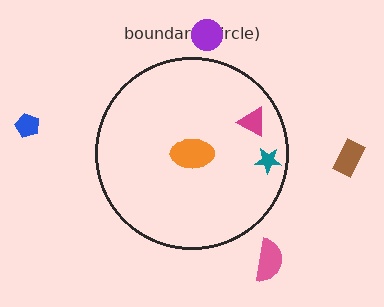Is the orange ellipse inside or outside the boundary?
Inside.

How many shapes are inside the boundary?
3 inside, 4 outside.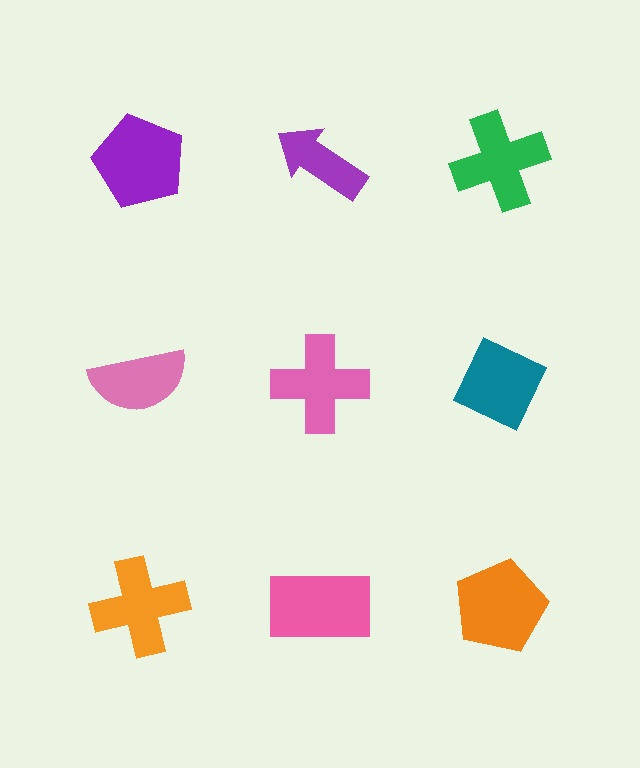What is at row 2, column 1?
A pink semicircle.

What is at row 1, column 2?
A purple arrow.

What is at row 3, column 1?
An orange cross.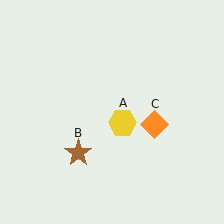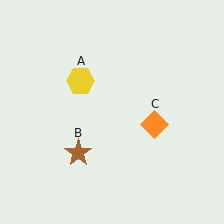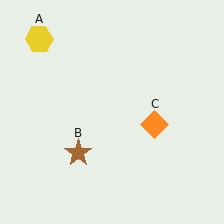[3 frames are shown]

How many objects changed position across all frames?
1 object changed position: yellow hexagon (object A).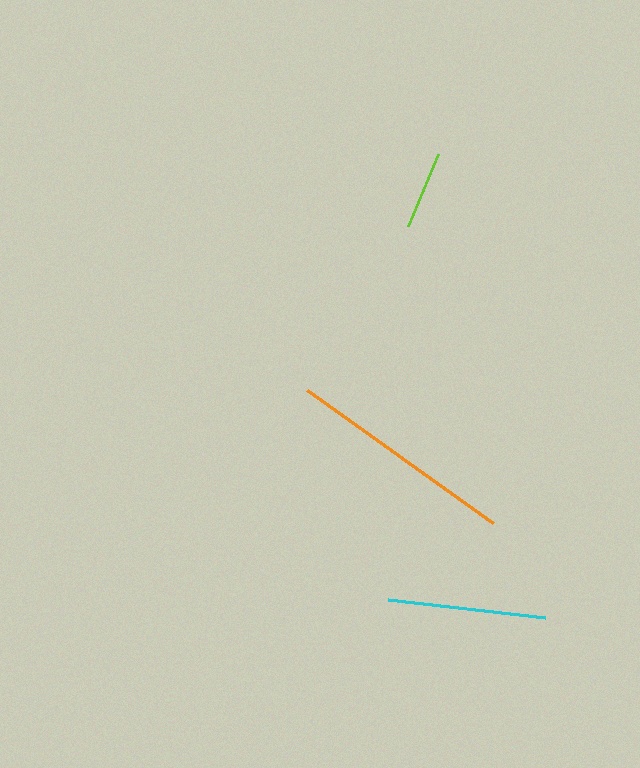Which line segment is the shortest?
The lime line is the shortest at approximately 78 pixels.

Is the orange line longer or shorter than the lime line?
The orange line is longer than the lime line.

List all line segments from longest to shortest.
From longest to shortest: orange, cyan, lime.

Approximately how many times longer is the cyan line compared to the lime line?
The cyan line is approximately 2.0 times the length of the lime line.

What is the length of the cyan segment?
The cyan segment is approximately 157 pixels long.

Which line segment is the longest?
The orange line is the longest at approximately 228 pixels.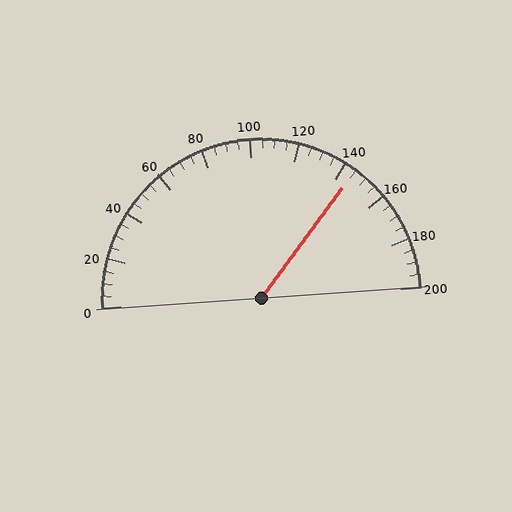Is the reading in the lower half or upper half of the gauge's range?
The reading is in the upper half of the range (0 to 200).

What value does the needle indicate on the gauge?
The needle indicates approximately 145.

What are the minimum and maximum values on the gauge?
The gauge ranges from 0 to 200.